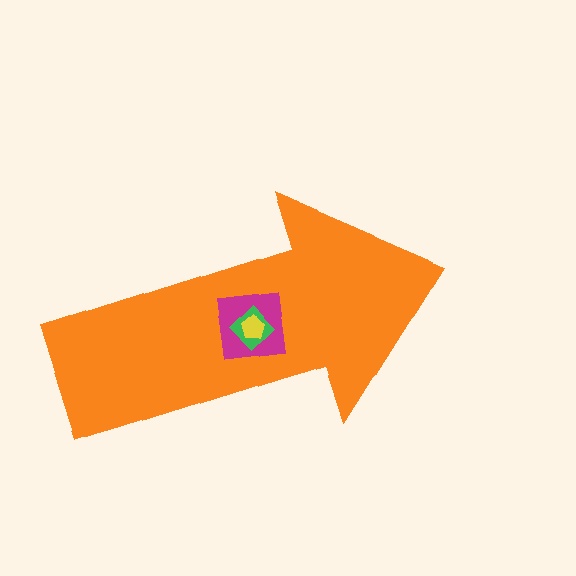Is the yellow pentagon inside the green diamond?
Yes.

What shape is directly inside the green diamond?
The yellow pentagon.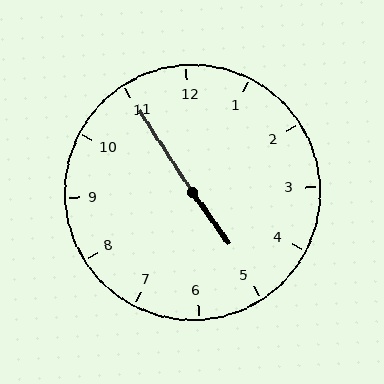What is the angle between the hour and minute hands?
Approximately 178 degrees.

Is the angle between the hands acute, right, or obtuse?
It is obtuse.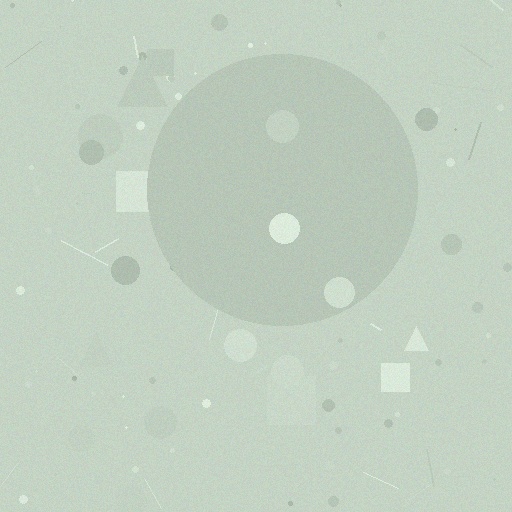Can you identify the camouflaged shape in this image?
The camouflaged shape is a circle.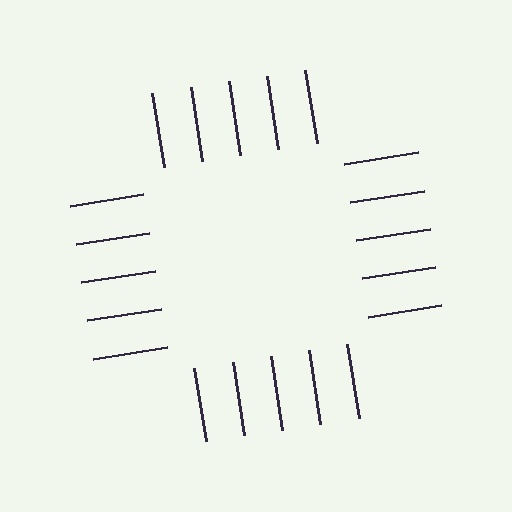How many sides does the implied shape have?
4 sides — the line-ends trace a square.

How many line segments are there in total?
20 — 5 along each of the 4 edges.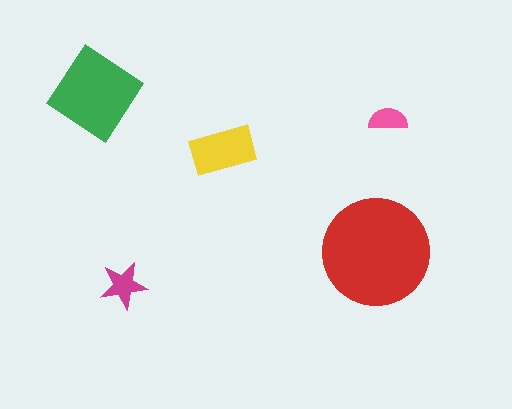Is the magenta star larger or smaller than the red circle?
Smaller.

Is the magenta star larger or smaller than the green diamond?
Smaller.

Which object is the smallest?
The pink semicircle.